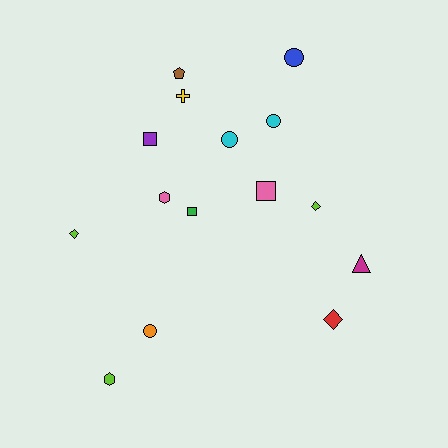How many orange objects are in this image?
There is 1 orange object.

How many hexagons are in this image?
There are 2 hexagons.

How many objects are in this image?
There are 15 objects.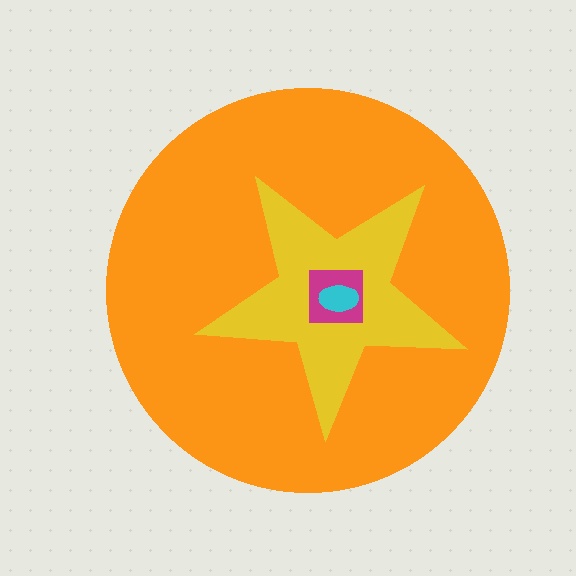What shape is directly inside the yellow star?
The magenta square.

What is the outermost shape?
The orange circle.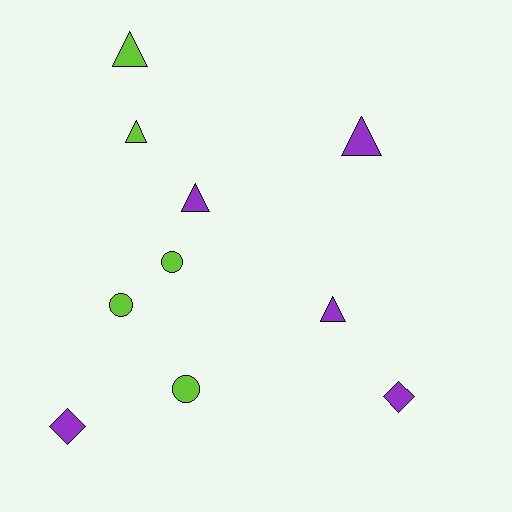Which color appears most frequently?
Purple, with 5 objects.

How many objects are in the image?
There are 10 objects.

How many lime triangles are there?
There are 2 lime triangles.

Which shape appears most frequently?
Triangle, with 5 objects.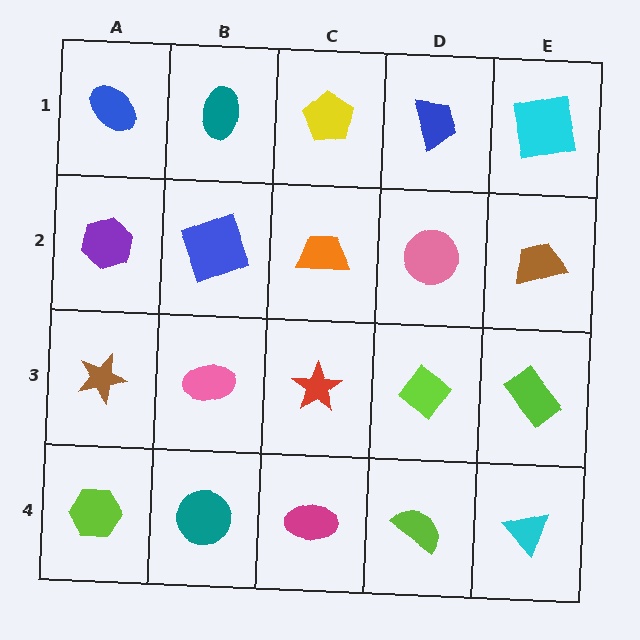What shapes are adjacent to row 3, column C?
An orange trapezoid (row 2, column C), a magenta ellipse (row 4, column C), a pink ellipse (row 3, column B), a lime diamond (row 3, column D).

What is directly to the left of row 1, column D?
A yellow pentagon.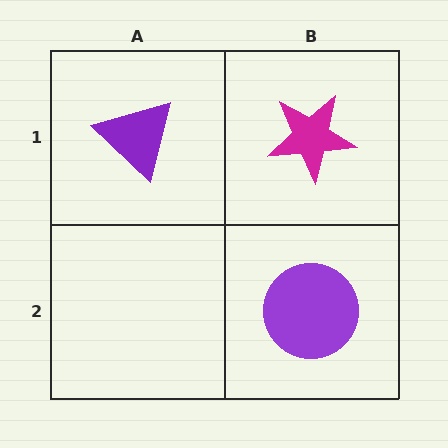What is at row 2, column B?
A purple circle.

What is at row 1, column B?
A magenta star.